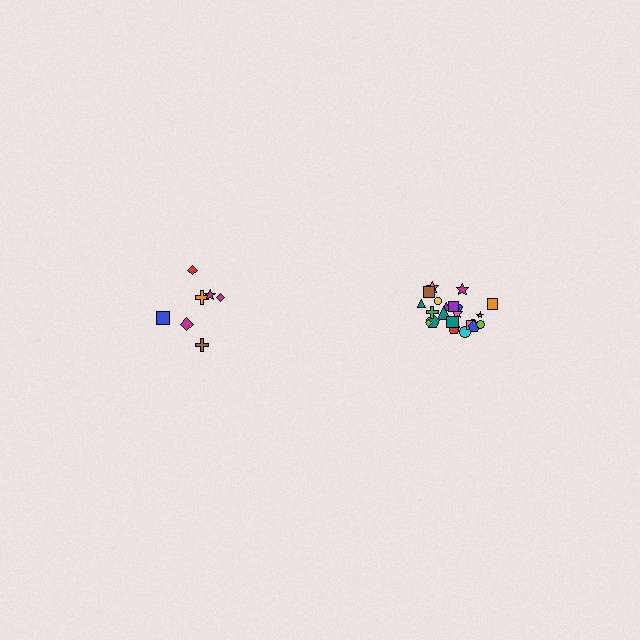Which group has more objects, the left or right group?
The right group.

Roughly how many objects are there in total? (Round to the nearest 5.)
Roughly 30 objects in total.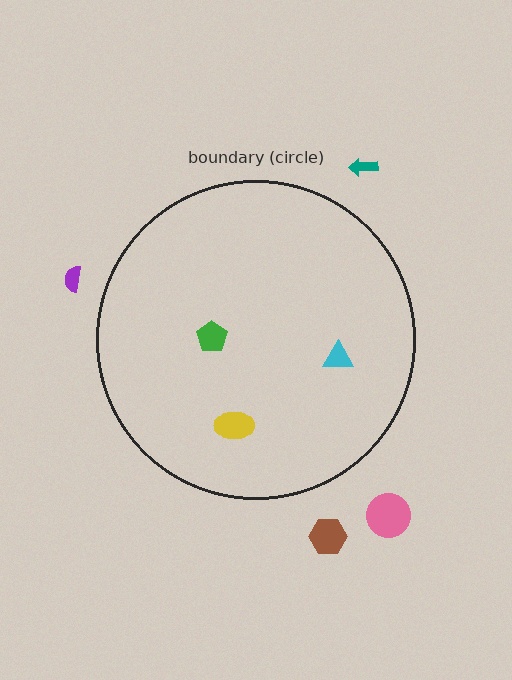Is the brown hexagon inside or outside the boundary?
Outside.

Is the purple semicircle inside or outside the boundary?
Outside.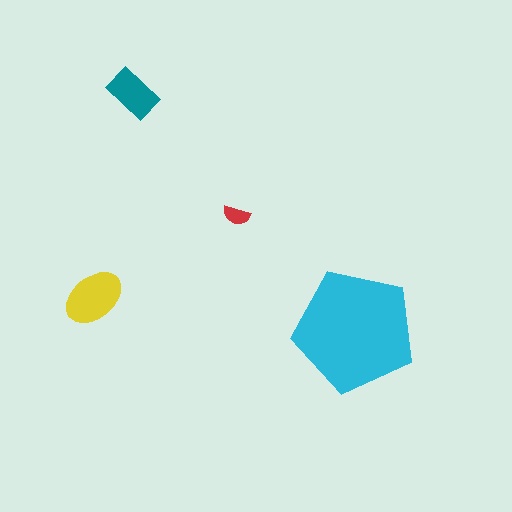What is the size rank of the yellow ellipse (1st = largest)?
2nd.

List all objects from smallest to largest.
The red semicircle, the teal rectangle, the yellow ellipse, the cyan pentagon.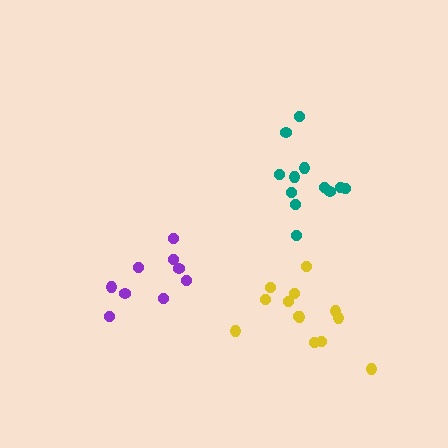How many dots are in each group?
Group 1: 12 dots, Group 2: 13 dots, Group 3: 9 dots (34 total).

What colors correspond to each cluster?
The clusters are colored: teal, yellow, purple.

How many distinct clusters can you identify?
There are 3 distinct clusters.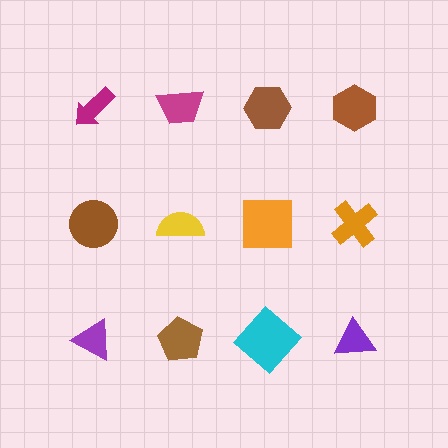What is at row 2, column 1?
A brown circle.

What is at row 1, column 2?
A magenta trapezoid.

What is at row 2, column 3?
An orange square.